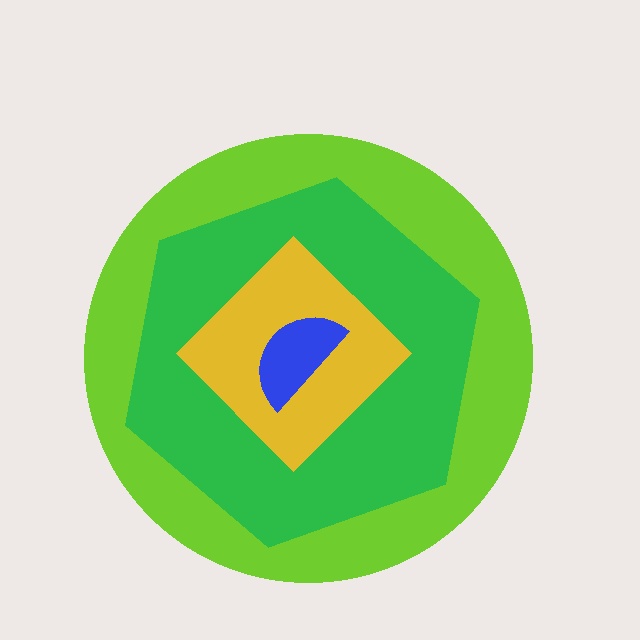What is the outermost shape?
The lime circle.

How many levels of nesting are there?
4.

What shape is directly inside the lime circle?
The green hexagon.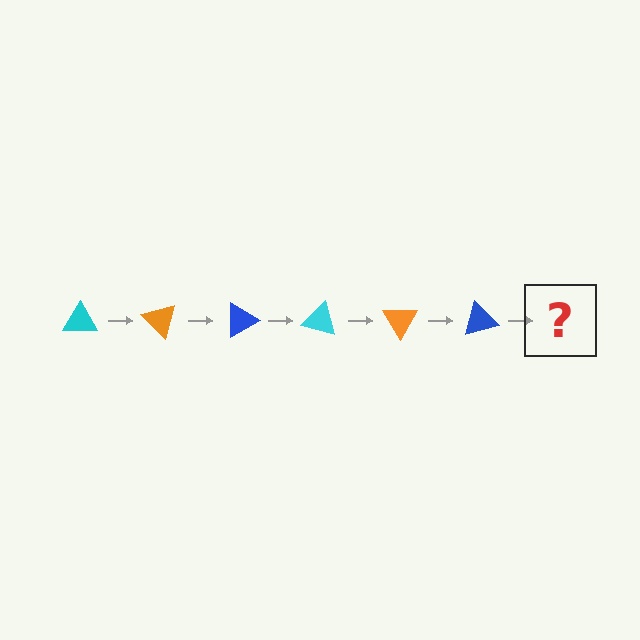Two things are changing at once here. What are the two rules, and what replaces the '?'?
The two rules are that it rotates 45 degrees each step and the color cycles through cyan, orange, and blue. The '?' should be a cyan triangle, rotated 270 degrees from the start.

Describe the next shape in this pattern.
It should be a cyan triangle, rotated 270 degrees from the start.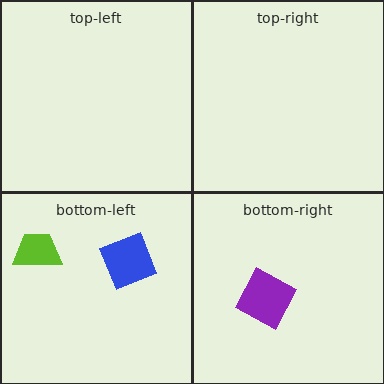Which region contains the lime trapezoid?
The bottom-left region.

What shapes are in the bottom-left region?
The blue square, the lime trapezoid.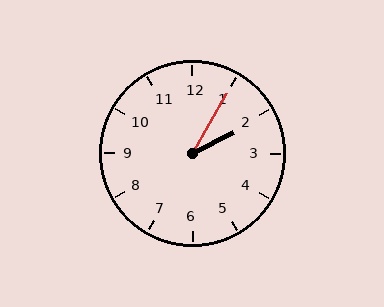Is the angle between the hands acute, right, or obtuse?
It is acute.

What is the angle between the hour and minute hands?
Approximately 32 degrees.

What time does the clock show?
2:05.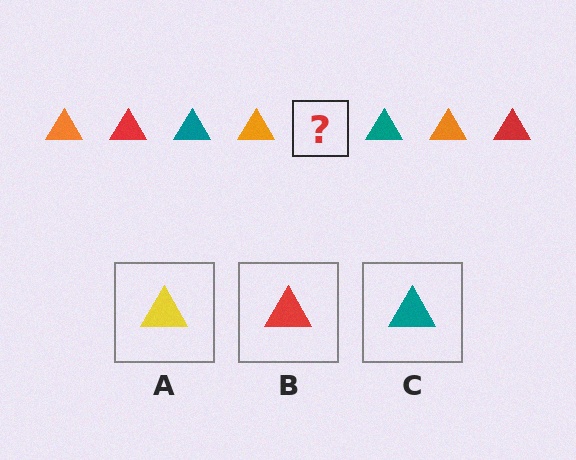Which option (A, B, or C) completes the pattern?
B.